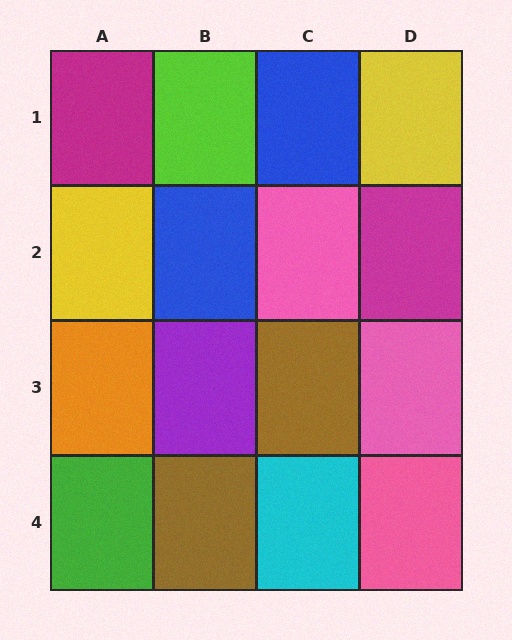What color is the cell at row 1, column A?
Magenta.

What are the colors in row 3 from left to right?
Orange, purple, brown, pink.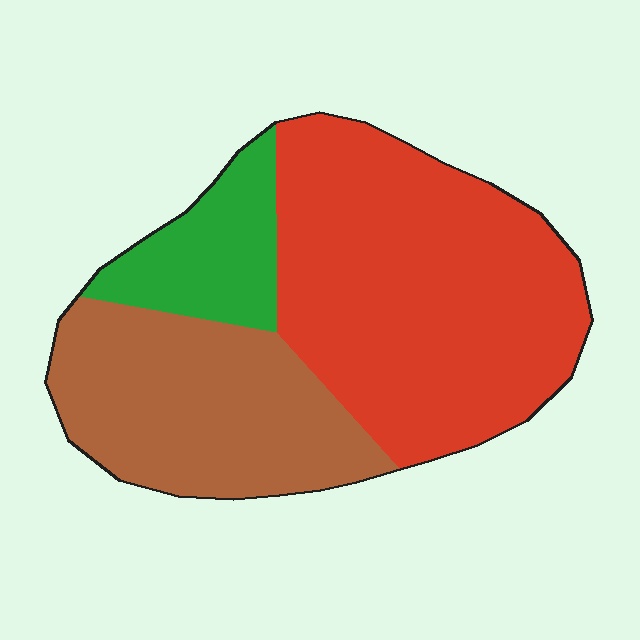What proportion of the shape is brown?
Brown takes up between a quarter and a half of the shape.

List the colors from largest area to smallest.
From largest to smallest: red, brown, green.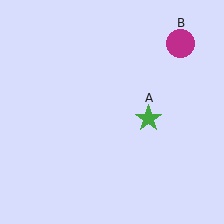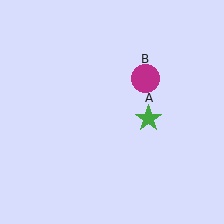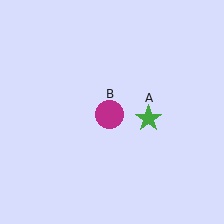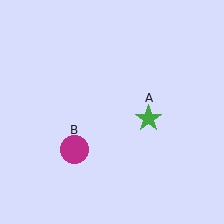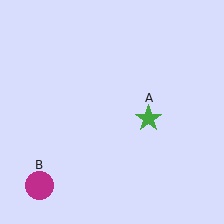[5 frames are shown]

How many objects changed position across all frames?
1 object changed position: magenta circle (object B).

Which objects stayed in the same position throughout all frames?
Green star (object A) remained stationary.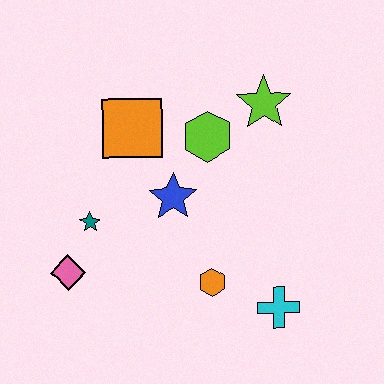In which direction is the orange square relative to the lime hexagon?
The orange square is to the left of the lime hexagon.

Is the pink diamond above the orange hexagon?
Yes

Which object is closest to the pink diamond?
The teal star is closest to the pink diamond.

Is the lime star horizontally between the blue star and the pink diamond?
No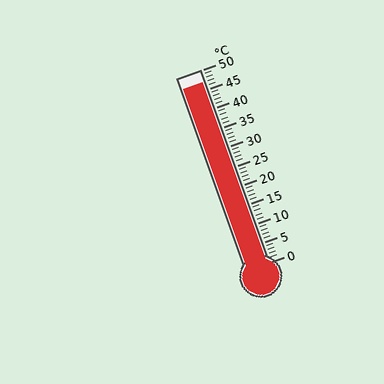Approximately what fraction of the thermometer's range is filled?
The thermometer is filled to approximately 95% of its range.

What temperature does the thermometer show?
The thermometer shows approximately 47°C.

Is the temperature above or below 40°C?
The temperature is above 40°C.